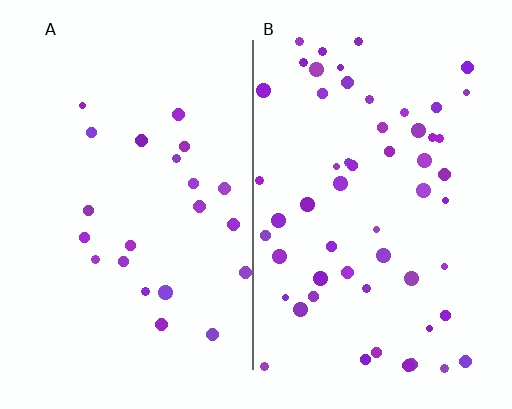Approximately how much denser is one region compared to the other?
Approximately 2.6× — region B over region A.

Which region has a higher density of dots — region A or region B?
B (the right).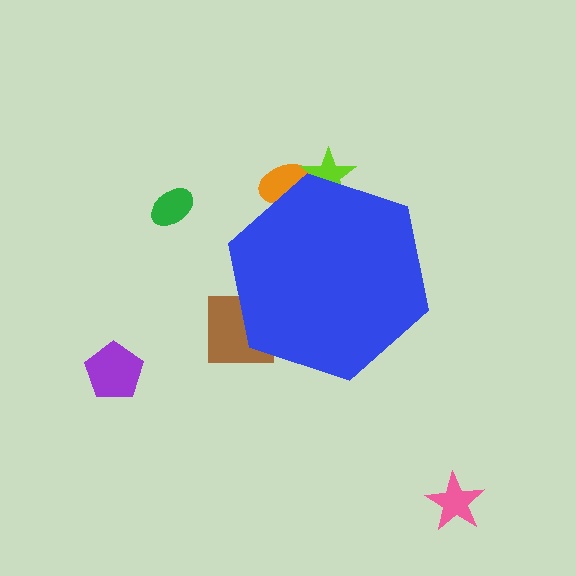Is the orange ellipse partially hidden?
Yes, the orange ellipse is partially hidden behind the blue hexagon.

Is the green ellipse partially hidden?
No, the green ellipse is fully visible.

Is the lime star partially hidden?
Yes, the lime star is partially hidden behind the blue hexagon.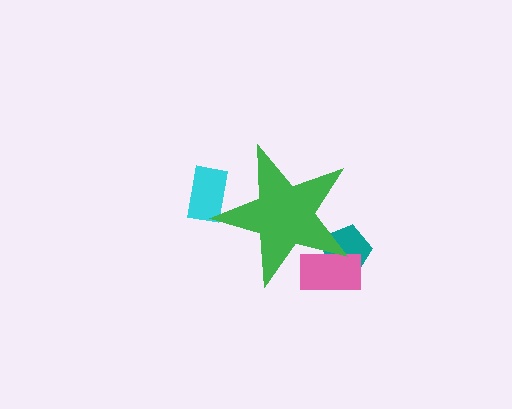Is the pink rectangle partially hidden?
Yes, the pink rectangle is partially hidden behind the green star.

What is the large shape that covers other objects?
A green star.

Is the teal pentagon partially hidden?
Yes, the teal pentagon is partially hidden behind the green star.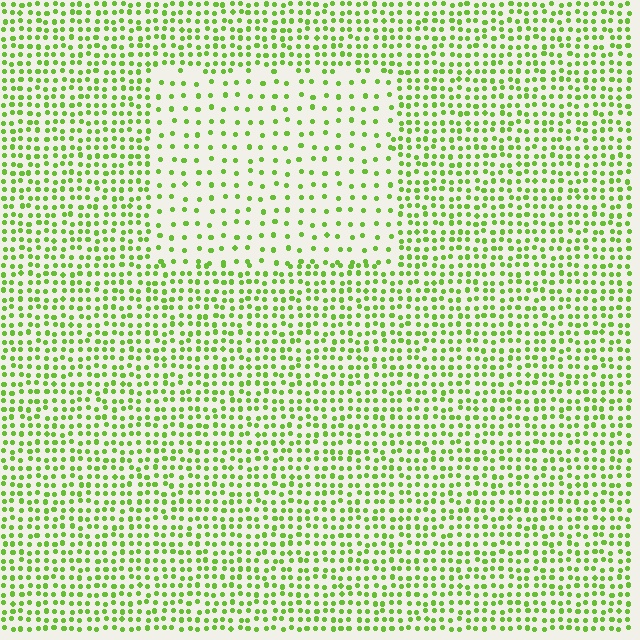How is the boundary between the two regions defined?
The boundary is defined by a change in element density (approximately 2.3x ratio). All elements are the same color, size, and shape.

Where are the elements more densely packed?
The elements are more densely packed outside the rectangle boundary.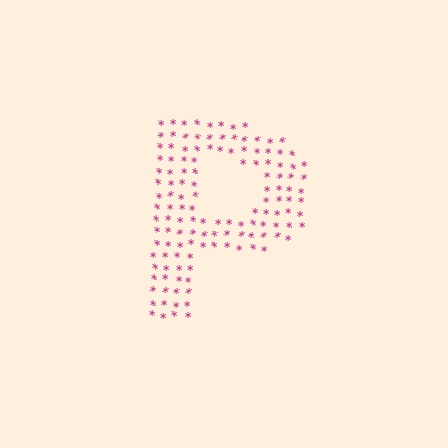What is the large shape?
The large shape is the letter P.